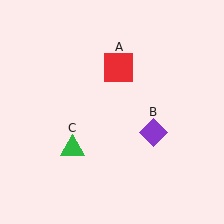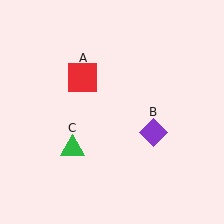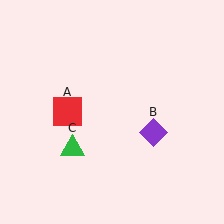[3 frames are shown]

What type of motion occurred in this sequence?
The red square (object A) rotated counterclockwise around the center of the scene.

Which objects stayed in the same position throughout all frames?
Purple diamond (object B) and green triangle (object C) remained stationary.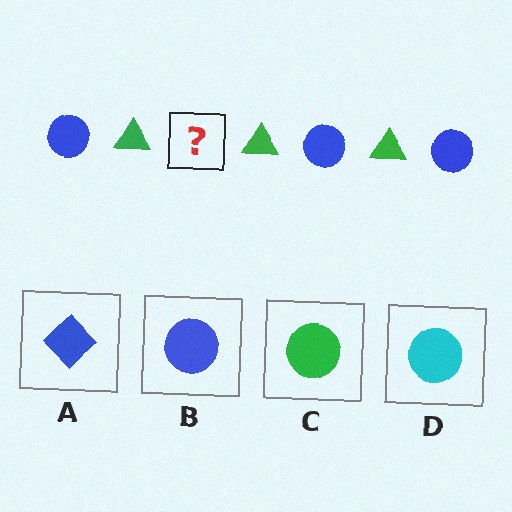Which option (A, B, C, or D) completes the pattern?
B.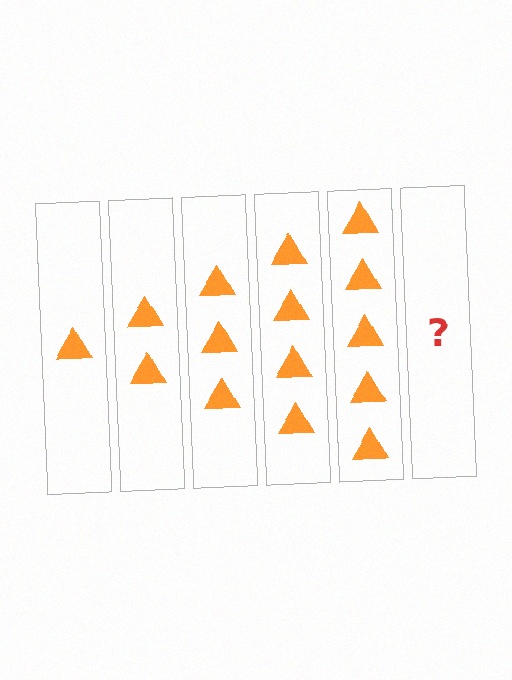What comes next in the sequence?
The next element should be 6 triangles.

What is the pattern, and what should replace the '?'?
The pattern is that each step adds one more triangle. The '?' should be 6 triangles.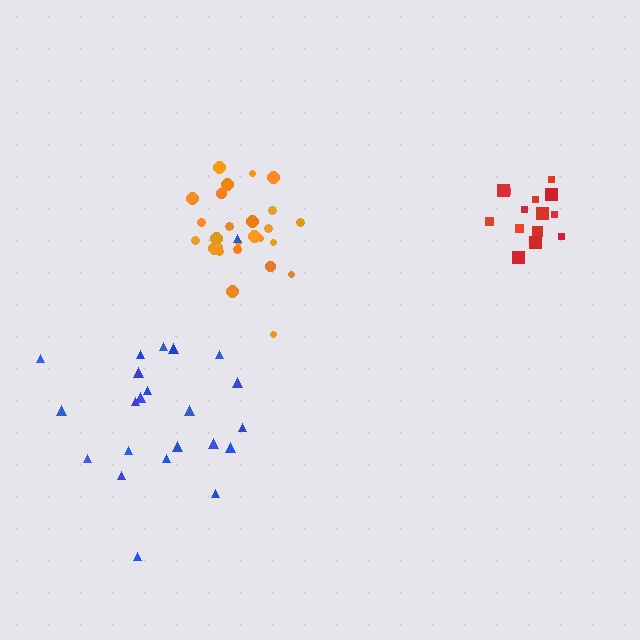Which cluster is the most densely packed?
Orange.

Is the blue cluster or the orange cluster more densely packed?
Orange.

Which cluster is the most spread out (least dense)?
Blue.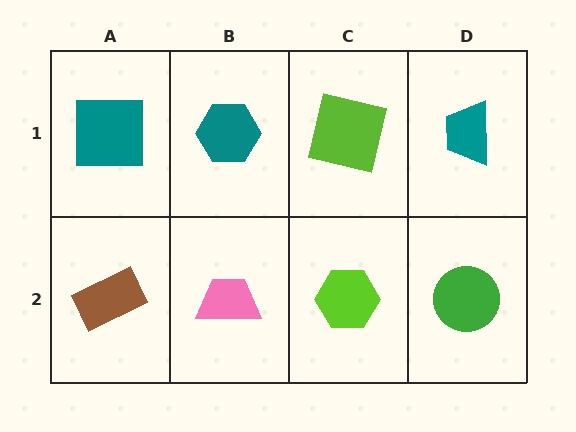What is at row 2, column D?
A green circle.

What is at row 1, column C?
A lime square.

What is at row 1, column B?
A teal hexagon.